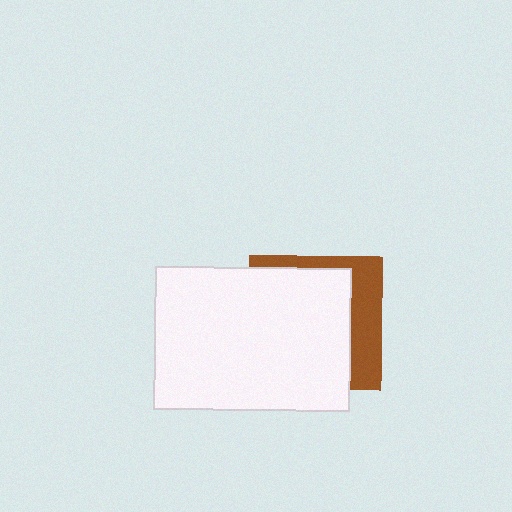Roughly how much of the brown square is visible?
A small part of it is visible (roughly 31%).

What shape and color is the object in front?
The object in front is a white rectangle.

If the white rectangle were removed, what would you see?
You would see the complete brown square.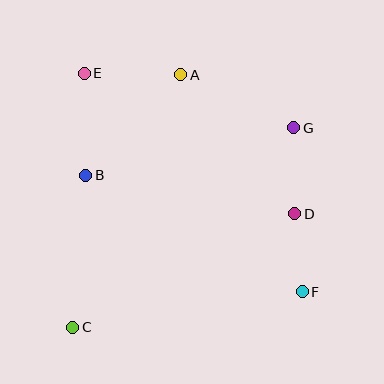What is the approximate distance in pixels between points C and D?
The distance between C and D is approximately 249 pixels.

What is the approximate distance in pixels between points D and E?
The distance between D and E is approximately 253 pixels.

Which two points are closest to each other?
Points D and F are closest to each other.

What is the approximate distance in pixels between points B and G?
The distance between B and G is approximately 213 pixels.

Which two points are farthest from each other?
Points E and F are farthest from each other.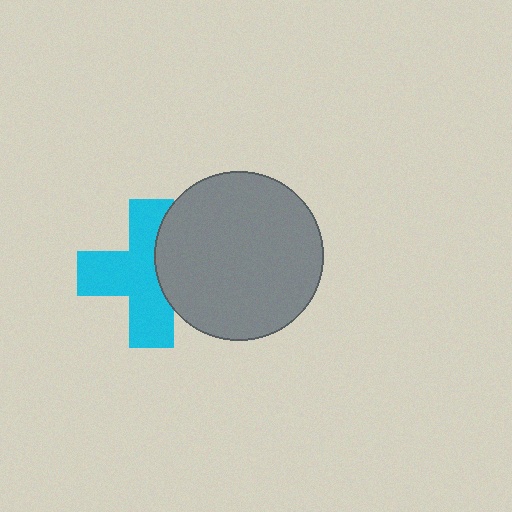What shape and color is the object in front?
The object in front is a gray circle.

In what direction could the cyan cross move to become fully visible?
The cyan cross could move left. That would shift it out from behind the gray circle entirely.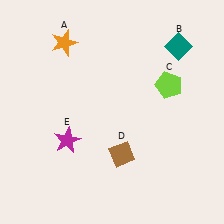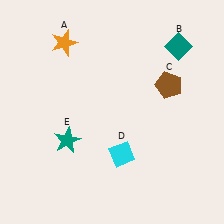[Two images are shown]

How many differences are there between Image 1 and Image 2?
There are 3 differences between the two images.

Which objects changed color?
C changed from lime to brown. D changed from brown to cyan. E changed from magenta to teal.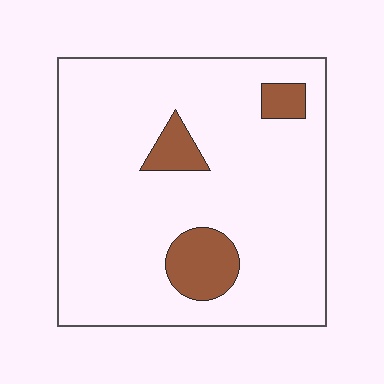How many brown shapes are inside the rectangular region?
3.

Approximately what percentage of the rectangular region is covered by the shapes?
Approximately 10%.